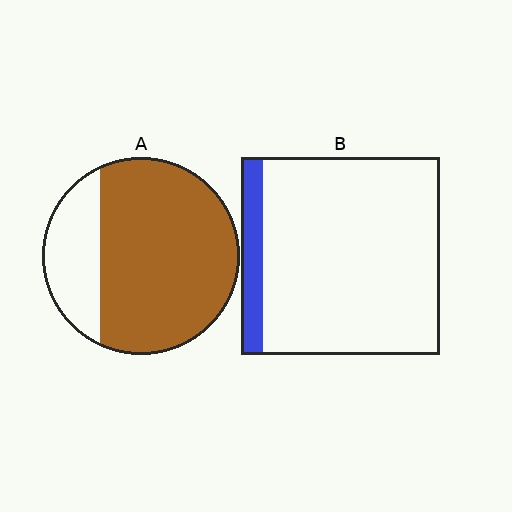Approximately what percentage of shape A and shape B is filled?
A is approximately 75% and B is approximately 10%.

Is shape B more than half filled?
No.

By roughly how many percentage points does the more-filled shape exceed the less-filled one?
By roughly 65 percentage points (A over B).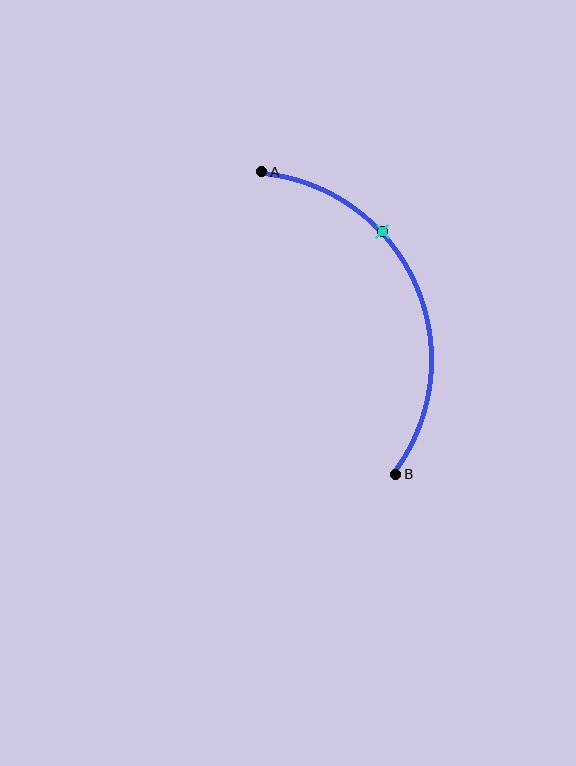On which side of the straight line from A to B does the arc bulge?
The arc bulges to the right of the straight line connecting A and B.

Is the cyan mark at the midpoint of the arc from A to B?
No. The cyan mark lies on the arc but is closer to endpoint A. The arc midpoint would be at the point on the curve equidistant along the arc from both A and B.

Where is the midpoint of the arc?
The arc midpoint is the point on the curve farthest from the straight line joining A and B. It sits to the right of that line.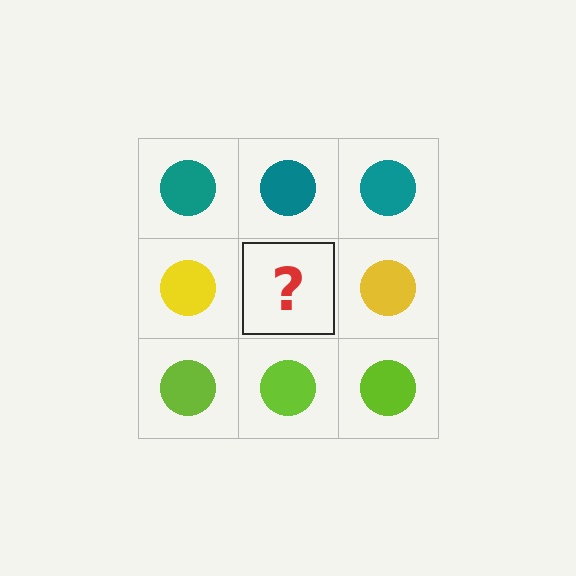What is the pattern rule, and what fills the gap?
The rule is that each row has a consistent color. The gap should be filled with a yellow circle.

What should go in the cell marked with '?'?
The missing cell should contain a yellow circle.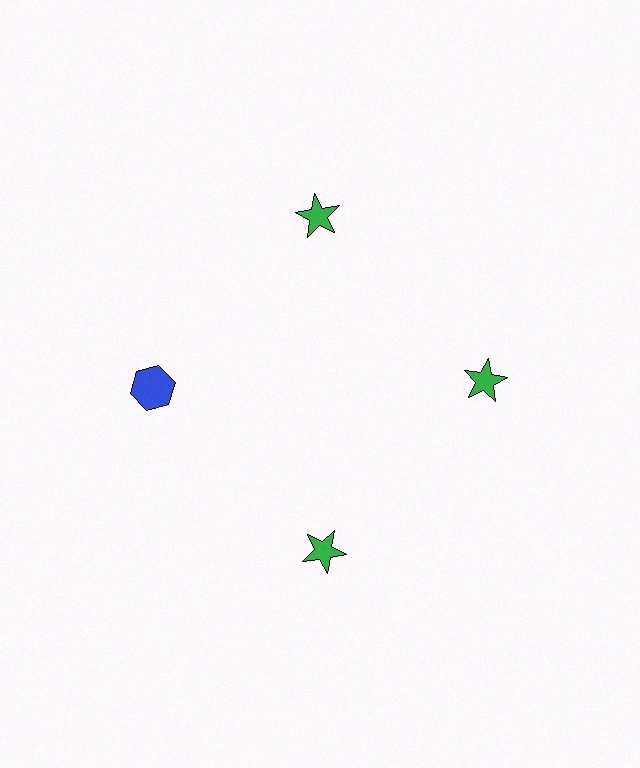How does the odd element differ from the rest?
It differs in both color (blue instead of green) and shape (hexagon instead of star).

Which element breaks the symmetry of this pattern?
The blue hexagon at roughly the 9 o'clock position breaks the symmetry. All other shapes are green stars.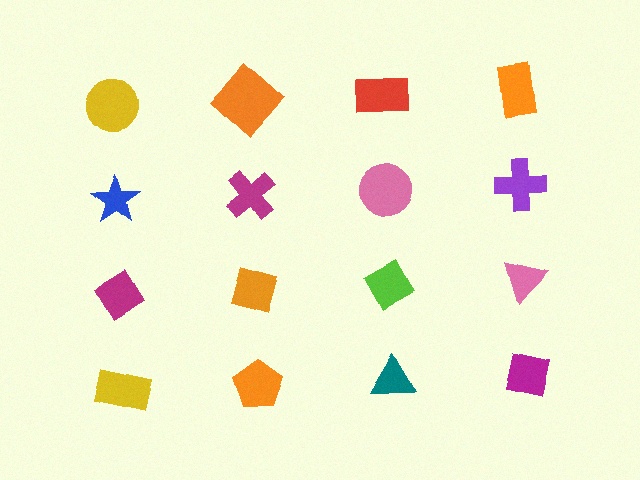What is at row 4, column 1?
A yellow rectangle.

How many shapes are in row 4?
4 shapes.